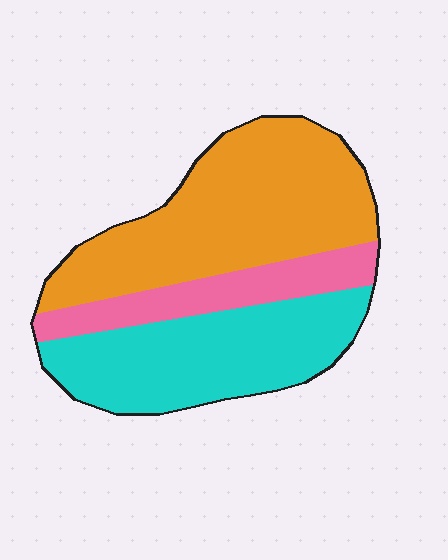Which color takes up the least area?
Pink, at roughly 15%.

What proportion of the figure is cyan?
Cyan takes up about three eighths (3/8) of the figure.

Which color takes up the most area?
Orange, at roughly 45%.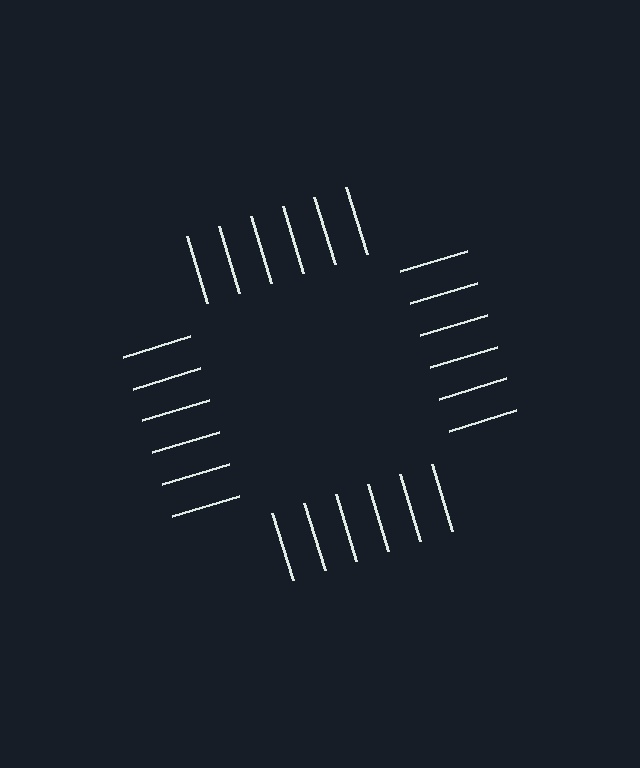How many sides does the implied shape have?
4 sides — the line-ends trace a square.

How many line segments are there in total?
24 — 6 along each of the 4 edges.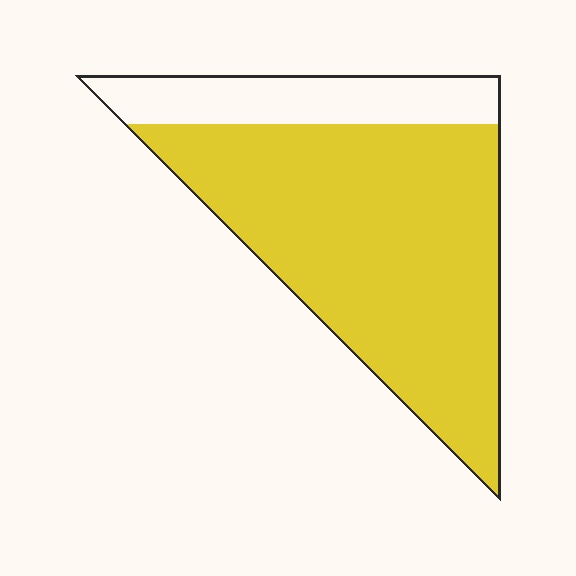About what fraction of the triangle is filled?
About four fifths (4/5).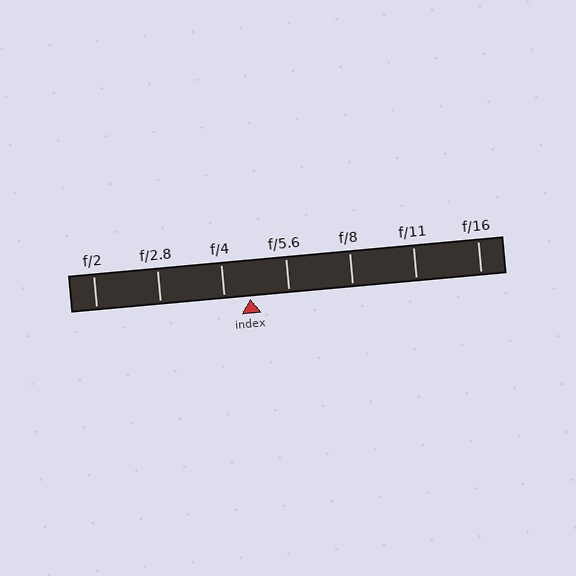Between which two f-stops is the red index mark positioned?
The index mark is between f/4 and f/5.6.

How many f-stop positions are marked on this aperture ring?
There are 7 f-stop positions marked.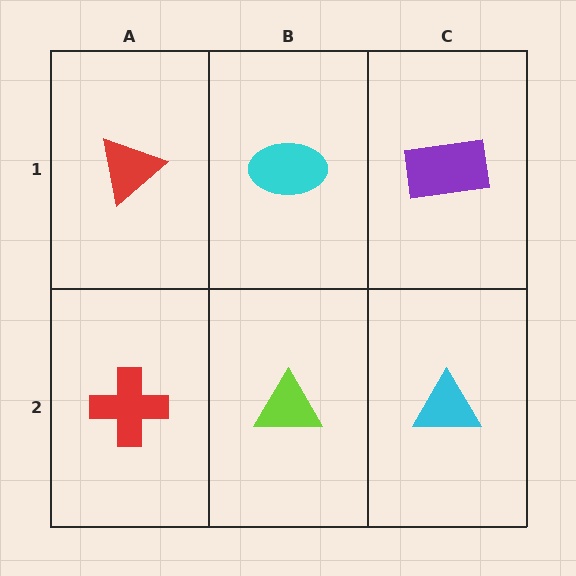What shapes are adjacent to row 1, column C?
A cyan triangle (row 2, column C), a cyan ellipse (row 1, column B).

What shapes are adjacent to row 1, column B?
A lime triangle (row 2, column B), a red triangle (row 1, column A), a purple rectangle (row 1, column C).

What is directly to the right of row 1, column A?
A cyan ellipse.